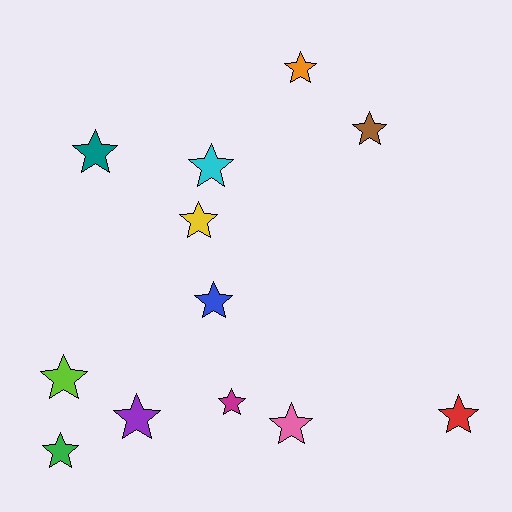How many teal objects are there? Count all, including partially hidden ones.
There is 1 teal object.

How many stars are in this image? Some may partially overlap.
There are 12 stars.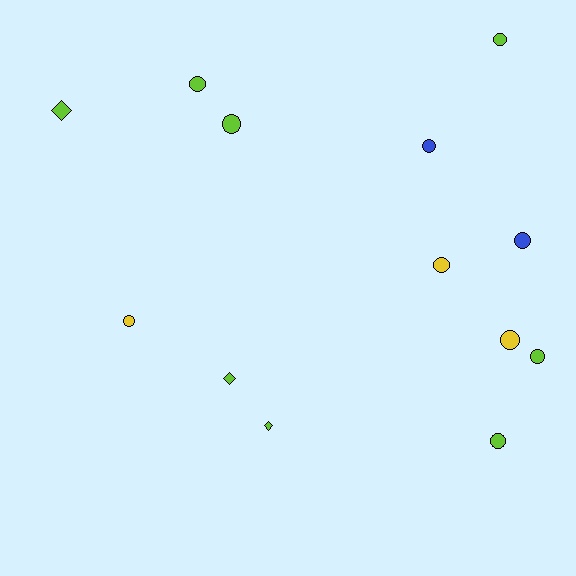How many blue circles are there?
There are 2 blue circles.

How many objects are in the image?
There are 13 objects.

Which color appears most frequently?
Lime, with 8 objects.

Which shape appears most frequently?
Circle, with 10 objects.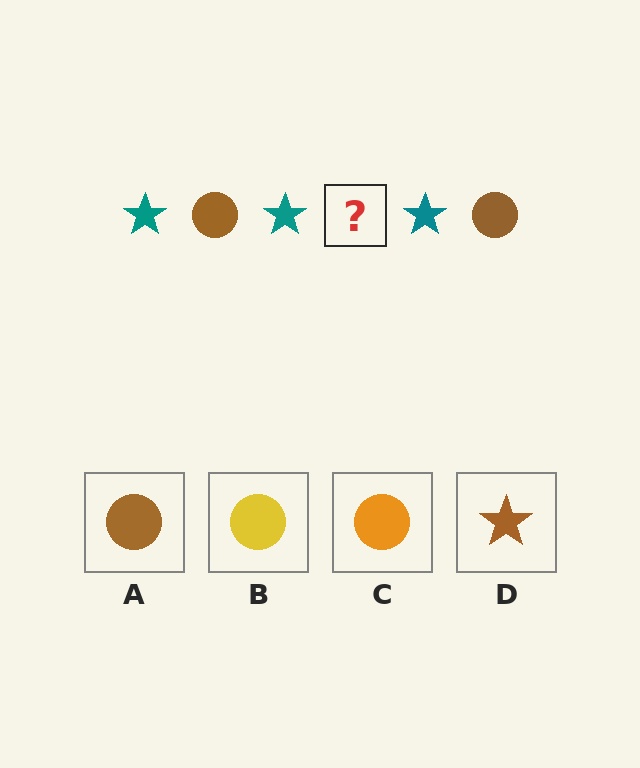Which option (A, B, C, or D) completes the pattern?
A.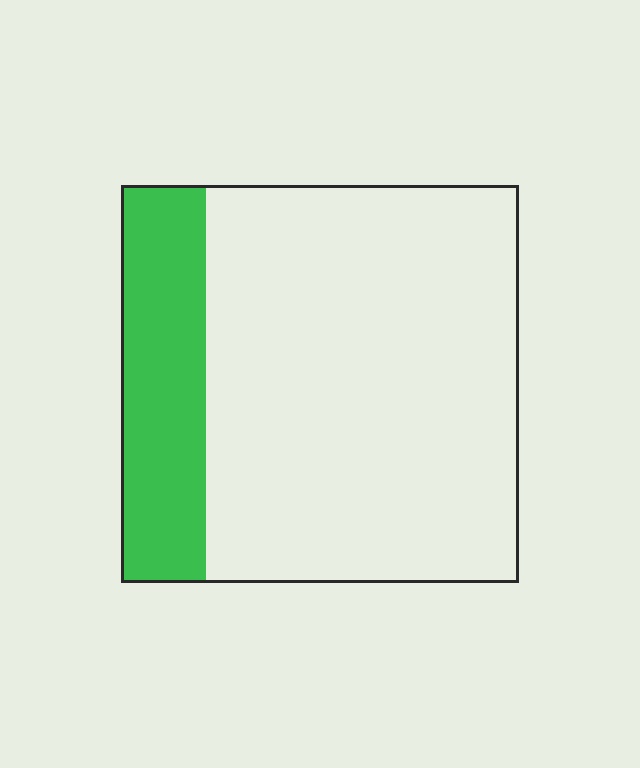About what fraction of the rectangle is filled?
About one fifth (1/5).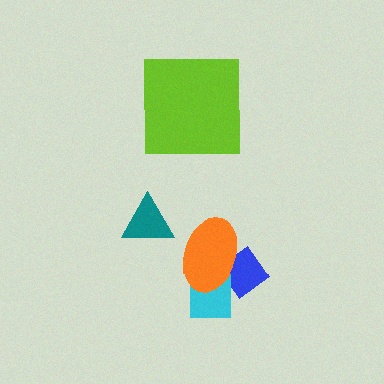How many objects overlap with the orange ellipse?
2 objects overlap with the orange ellipse.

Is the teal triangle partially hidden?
No, no other shape covers it.